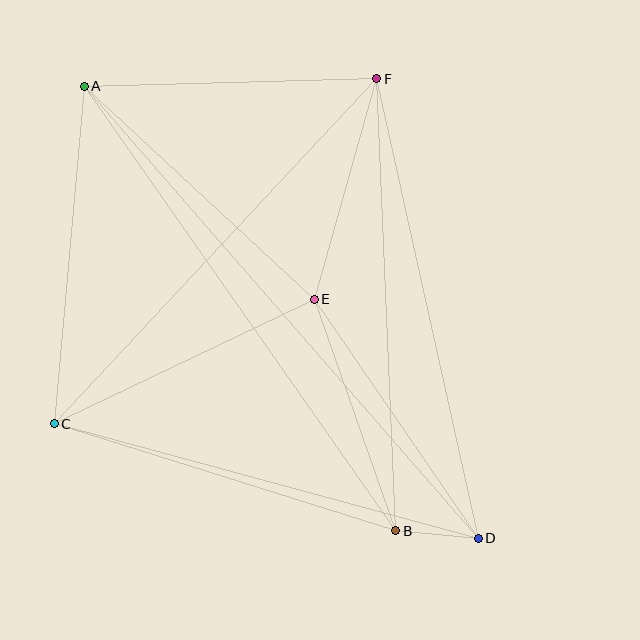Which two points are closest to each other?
Points B and D are closest to each other.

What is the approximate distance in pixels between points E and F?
The distance between E and F is approximately 229 pixels.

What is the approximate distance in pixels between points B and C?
The distance between B and C is approximately 358 pixels.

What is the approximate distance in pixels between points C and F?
The distance between C and F is approximately 472 pixels.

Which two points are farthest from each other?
Points A and D are farthest from each other.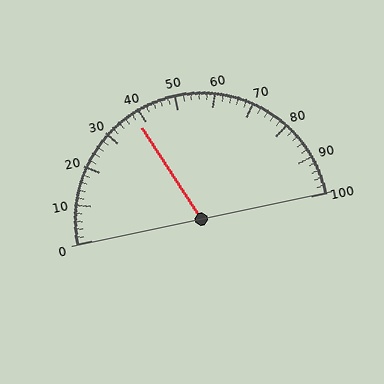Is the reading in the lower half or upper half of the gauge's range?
The reading is in the lower half of the range (0 to 100).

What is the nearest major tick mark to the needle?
The nearest major tick mark is 40.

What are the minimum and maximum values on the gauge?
The gauge ranges from 0 to 100.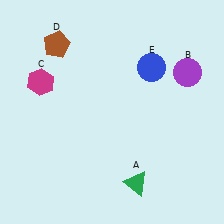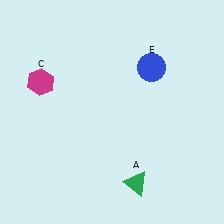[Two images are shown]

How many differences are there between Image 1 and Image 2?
There are 2 differences between the two images.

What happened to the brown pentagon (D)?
The brown pentagon (D) was removed in Image 2. It was in the top-left area of Image 1.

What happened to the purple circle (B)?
The purple circle (B) was removed in Image 2. It was in the top-right area of Image 1.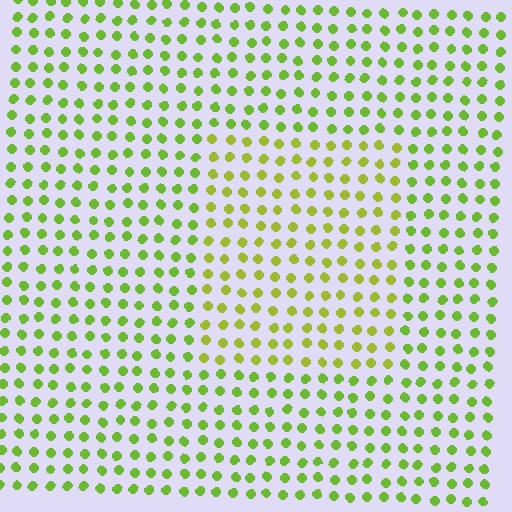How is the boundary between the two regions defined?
The boundary is defined purely by a slight shift in hue (about 22 degrees). Spacing, size, and orientation are identical on both sides.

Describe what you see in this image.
The image is filled with small lime elements in a uniform arrangement. A rectangle-shaped region is visible where the elements are tinted to a slightly different hue, forming a subtle color boundary.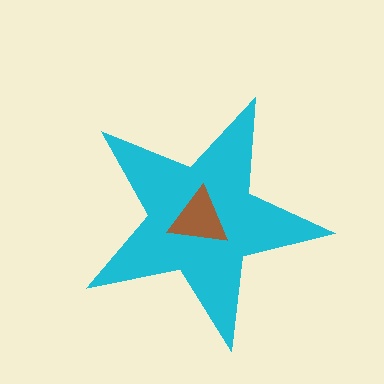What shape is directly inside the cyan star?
The brown triangle.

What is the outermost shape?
The cyan star.